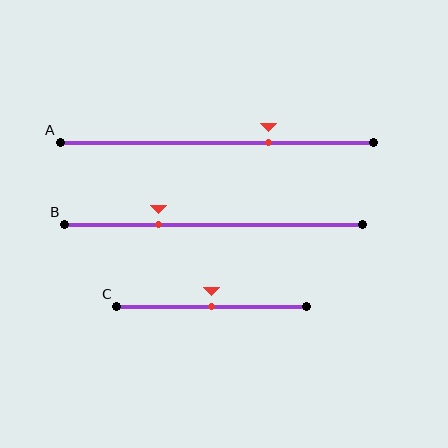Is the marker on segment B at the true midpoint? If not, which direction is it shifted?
No, the marker on segment B is shifted to the left by about 19% of the segment length.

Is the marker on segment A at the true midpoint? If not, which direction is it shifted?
No, the marker on segment A is shifted to the right by about 16% of the segment length.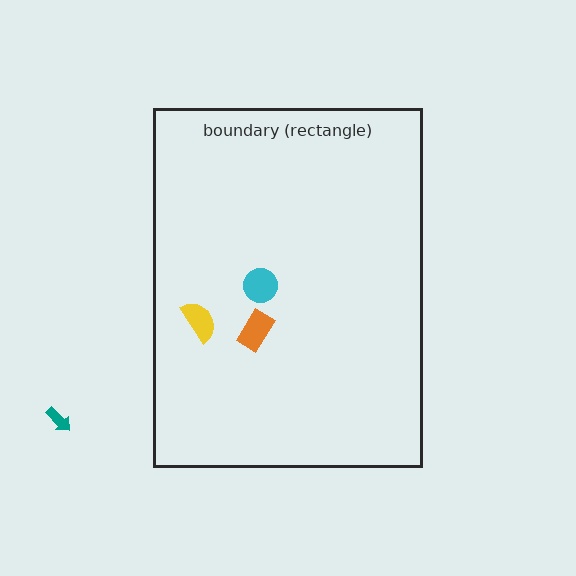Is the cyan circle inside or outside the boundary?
Inside.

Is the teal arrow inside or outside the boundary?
Outside.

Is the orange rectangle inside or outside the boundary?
Inside.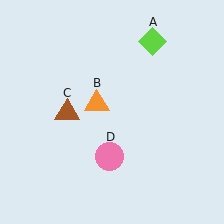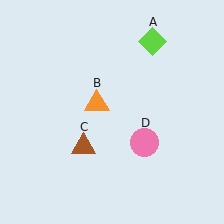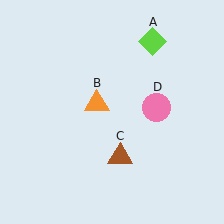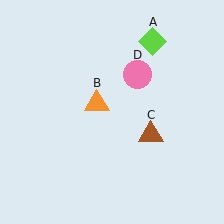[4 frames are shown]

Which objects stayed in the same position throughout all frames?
Lime diamond (object A) and orange triangle (object B) remained stationary.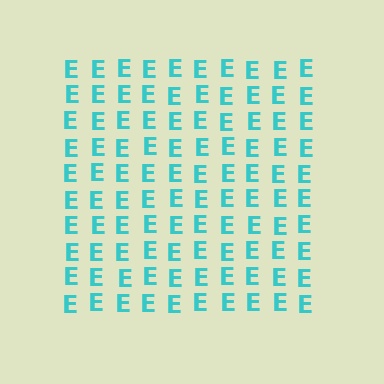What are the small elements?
The small elements are letter E's.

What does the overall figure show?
The overall figure shows a square.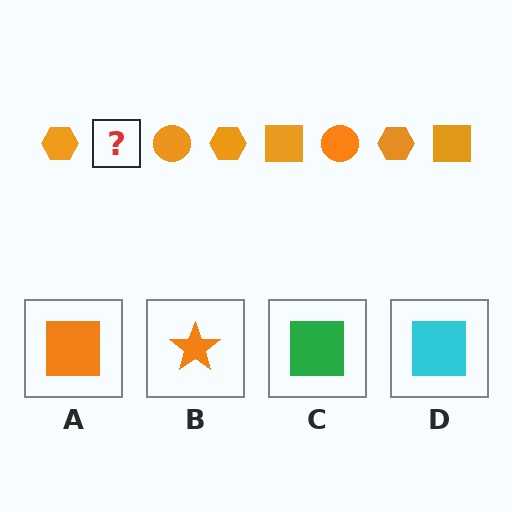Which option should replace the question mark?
Option A.